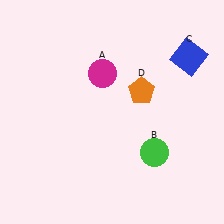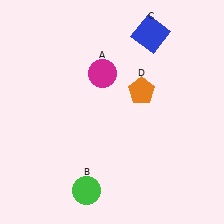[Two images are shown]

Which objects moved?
The objects that moved are: the green circle (B), the blue square (C).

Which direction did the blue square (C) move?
The blue square (C) moved left.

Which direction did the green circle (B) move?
The green circle (B) moved left.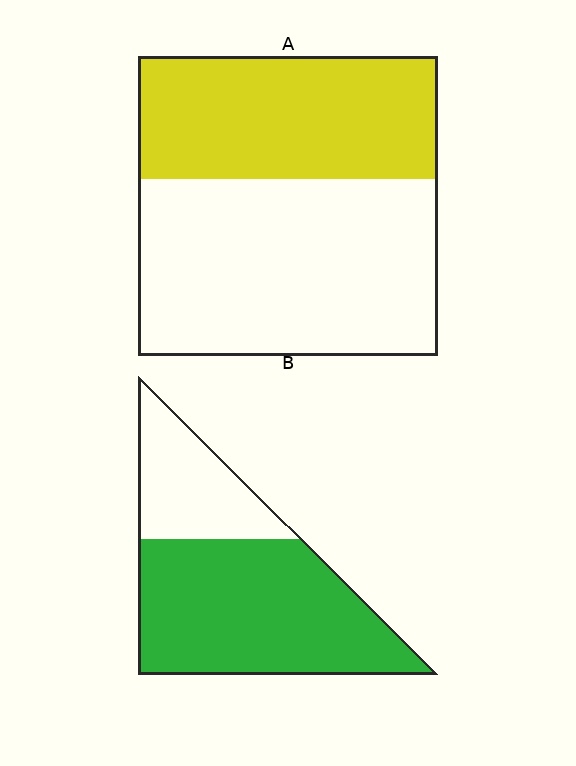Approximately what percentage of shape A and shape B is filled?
A is approximately 40% and B is approximately 70%.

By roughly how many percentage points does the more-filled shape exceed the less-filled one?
By roughly 30 percentage points (B over A).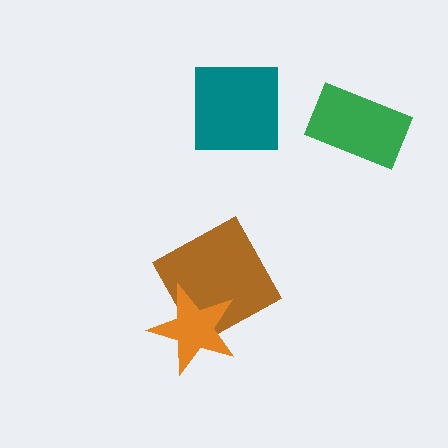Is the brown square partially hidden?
Yes, it is partially covered by another shape.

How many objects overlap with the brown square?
1 object overlaps with the brown square.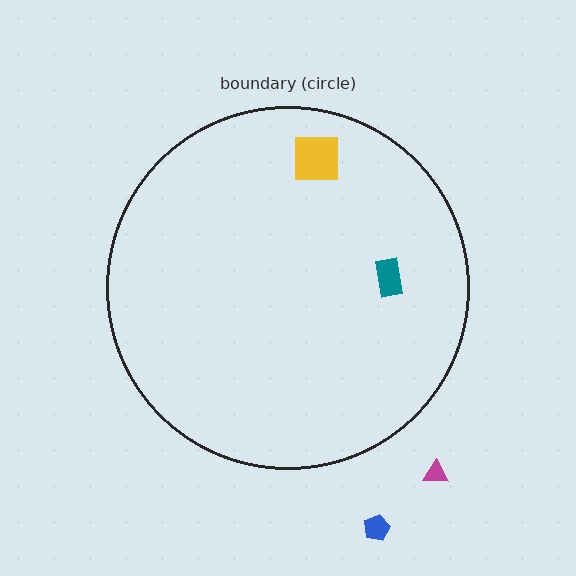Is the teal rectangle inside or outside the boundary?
Inside.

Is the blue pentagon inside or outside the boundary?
Outside.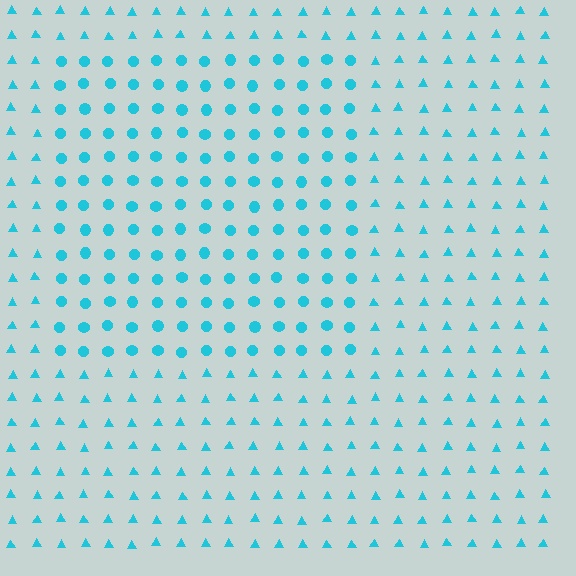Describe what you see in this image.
The image is filled with small cyan elements arranged in a uniform grid. A rectangle-shaped region contains circles, while the surrounding area contains triangles. The boundary is defined purely by the change in element shape.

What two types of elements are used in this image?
The image uses circles inside the rectangle region and triangles outside it.